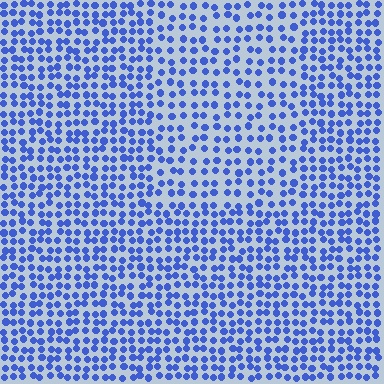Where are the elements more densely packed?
The elements are more densely packed outside the rectangle boundary.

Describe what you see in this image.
The image contains small blue elements arranged at two different densities. A rectangle-shaped region is visible where the elements are less densely packed than the surrounding area.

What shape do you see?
I see a rectangle.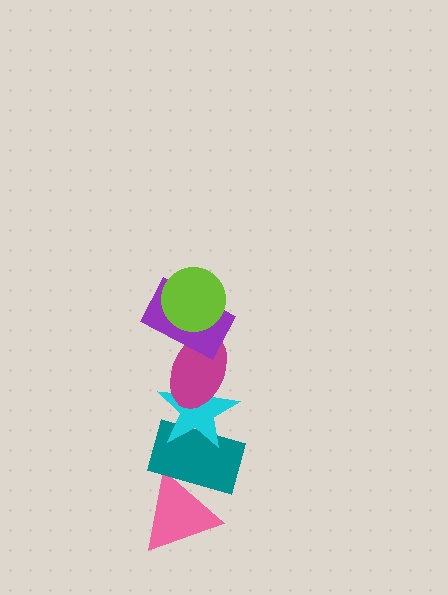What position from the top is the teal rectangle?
The teal rectangle is 5th from the top.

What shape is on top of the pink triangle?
The teal rectangle is on top of the pink triangle.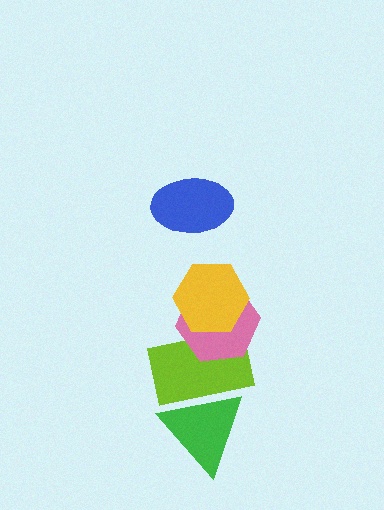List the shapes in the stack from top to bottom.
From top to bottom: the blue ellipse, the yellow hexagon, the pink hexagon, the lime rectangle, the green triangle.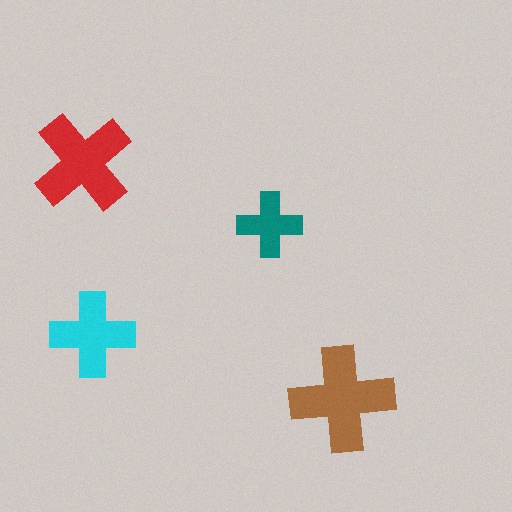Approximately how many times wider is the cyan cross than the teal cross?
About 1.5 times wider.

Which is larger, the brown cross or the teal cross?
The brown one.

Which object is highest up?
The red cross is topmost.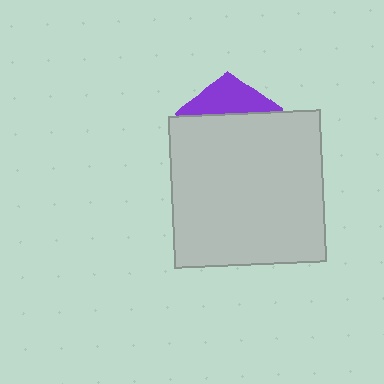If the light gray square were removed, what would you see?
You would see the complete purple pentagon.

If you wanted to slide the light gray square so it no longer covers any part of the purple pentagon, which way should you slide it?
Slide it down — that is the most direct way to separate the two shapes.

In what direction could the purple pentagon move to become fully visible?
The purple pentagon could move up. That would shift it out from behind the light gray square entirely.